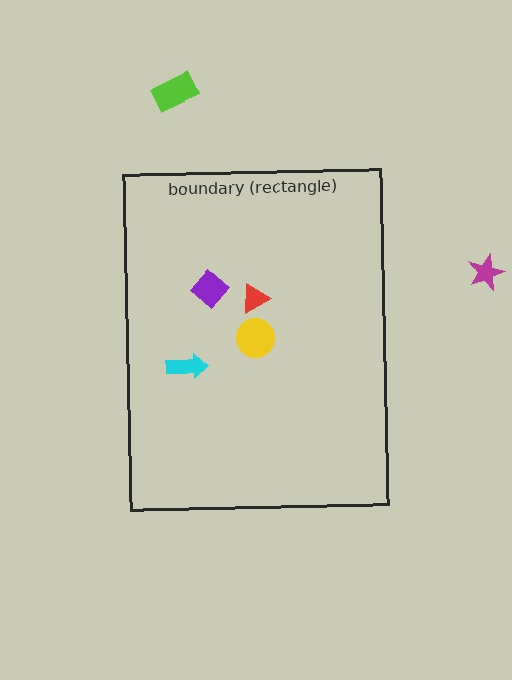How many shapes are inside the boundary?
4 inside, 2 outside.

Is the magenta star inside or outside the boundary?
Outside.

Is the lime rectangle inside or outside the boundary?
Outside.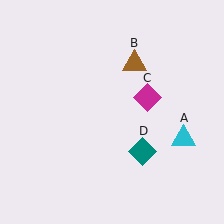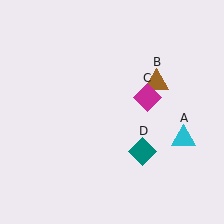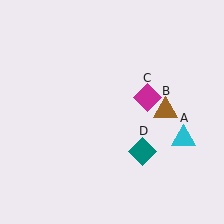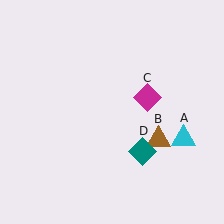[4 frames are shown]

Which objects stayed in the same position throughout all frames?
Cyan triangle (object A) and magenta diamond (object C) and teal diamond (object D) remained stationary.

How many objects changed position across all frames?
1 object changed position: brown triangle (object B).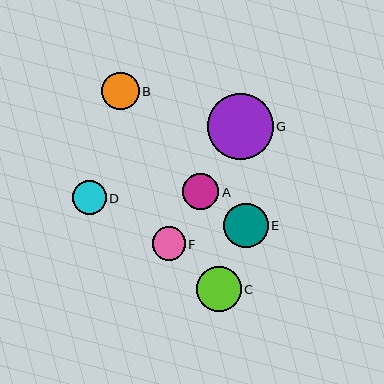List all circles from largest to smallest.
From largest to smallest: G, C, E, B, A, D, F.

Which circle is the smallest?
Circle F is the smallest with a size of approximately 33 pixels.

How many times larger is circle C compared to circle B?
Circle C is approximately 1.2 times the size of circle B.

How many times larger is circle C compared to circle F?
Circle C is approximately 1.4 times the size of circle F.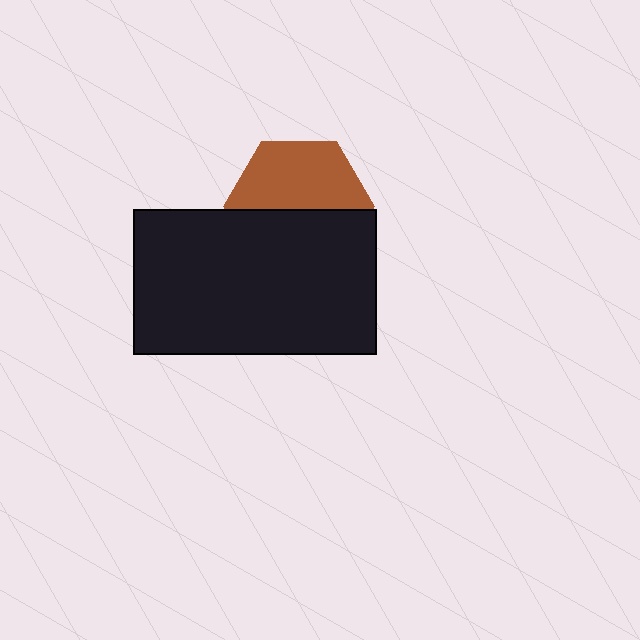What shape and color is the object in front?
The object in front is a black rectangle.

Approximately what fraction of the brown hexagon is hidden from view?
Roughly 48% of the brown hexagon is hidden behind the black rectangle.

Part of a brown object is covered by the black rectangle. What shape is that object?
It is a hexagon.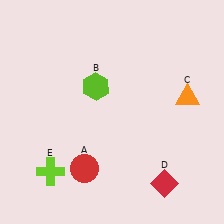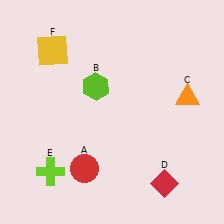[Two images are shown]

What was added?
A yellow square (F) was added in Image 2.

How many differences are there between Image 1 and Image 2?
There is 1 difference between the two images.